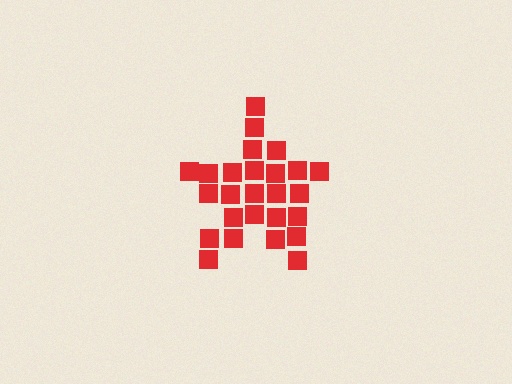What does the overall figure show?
The overall figure shows a star.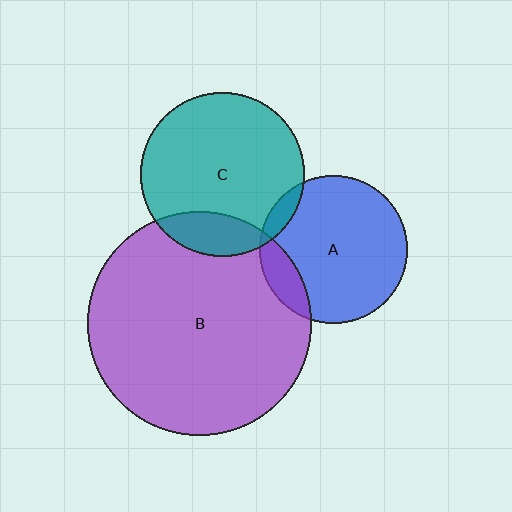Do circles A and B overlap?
Yes.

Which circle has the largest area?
Circle B (purple).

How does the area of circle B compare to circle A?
Approximately 2.3 times.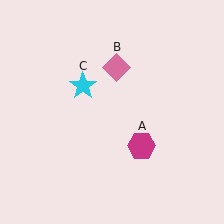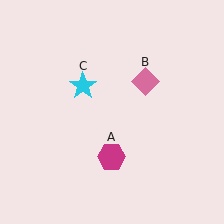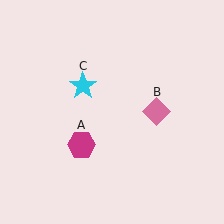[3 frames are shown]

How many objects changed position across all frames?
2 objects changed position: magenta hexagon (object A), pink diamond (object B).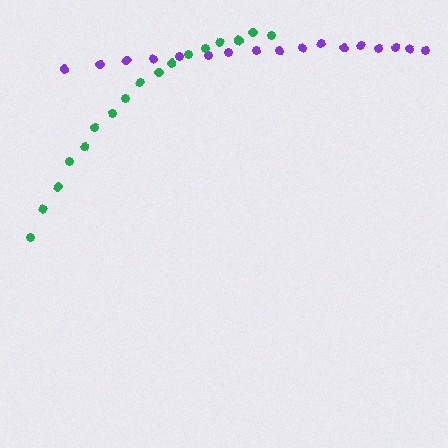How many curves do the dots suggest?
There are 2 distinct paths.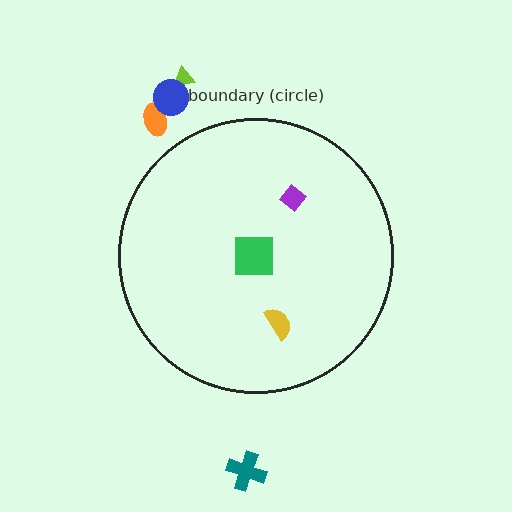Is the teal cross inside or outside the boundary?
Outside.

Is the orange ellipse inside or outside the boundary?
Outside.